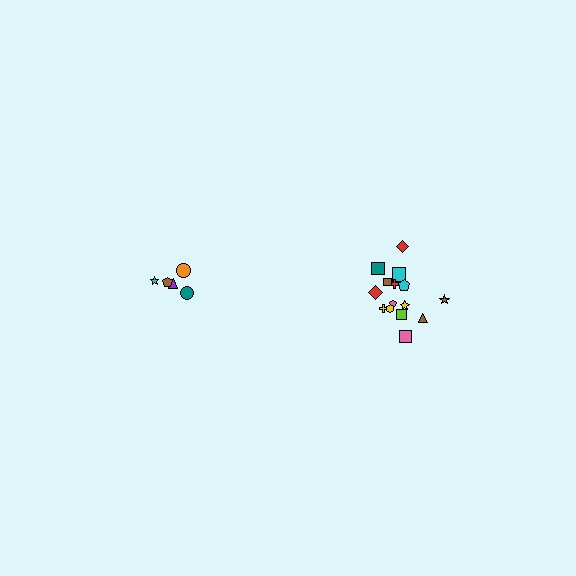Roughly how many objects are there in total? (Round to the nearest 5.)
Roughly 20 objects in total.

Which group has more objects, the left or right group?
The right group.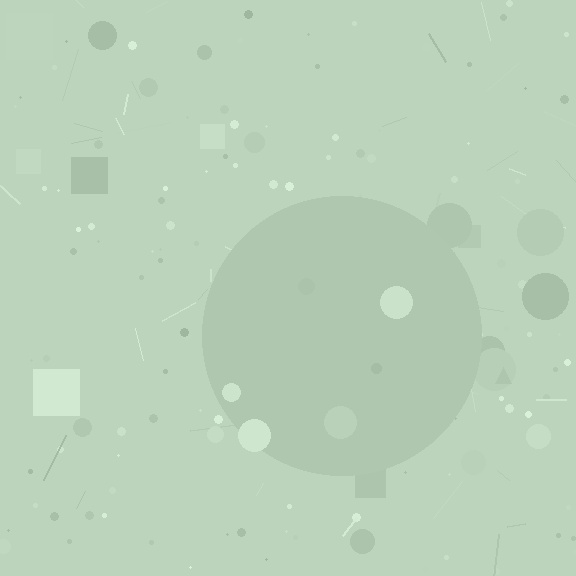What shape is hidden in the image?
A circle is hidden in the image.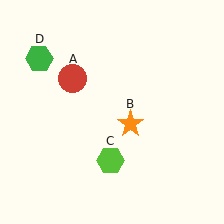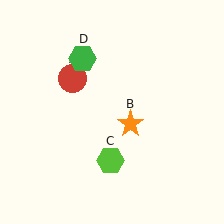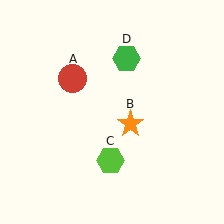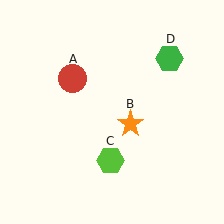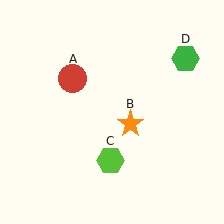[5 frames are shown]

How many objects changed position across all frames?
1 object changed position: green hexagon (object D).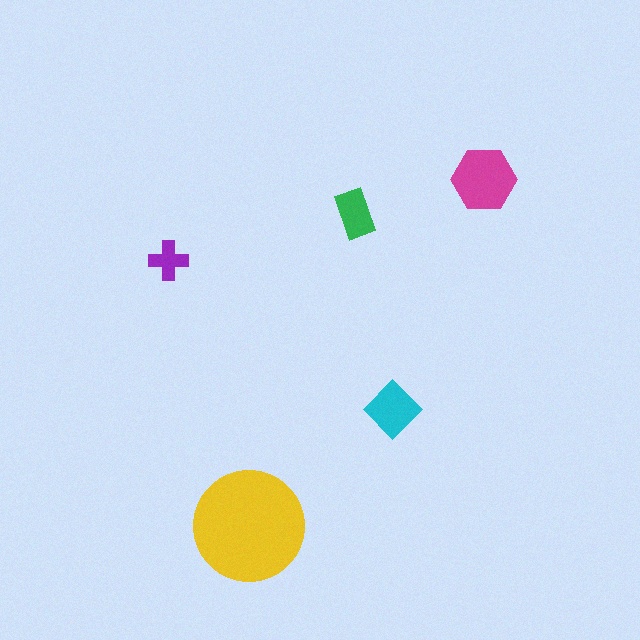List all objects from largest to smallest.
The yellow circle, the magenta hexagon, the cyan diamond, the green rectangle, the purple cross.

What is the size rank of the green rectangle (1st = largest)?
4th.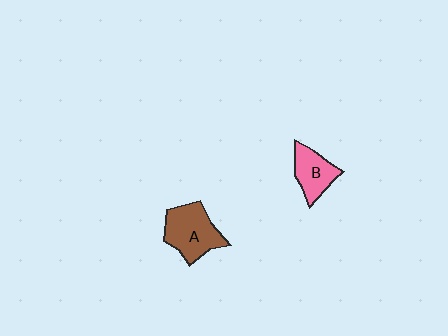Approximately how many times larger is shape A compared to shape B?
Approximately 1.5 times.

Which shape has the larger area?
Shape A (brown).